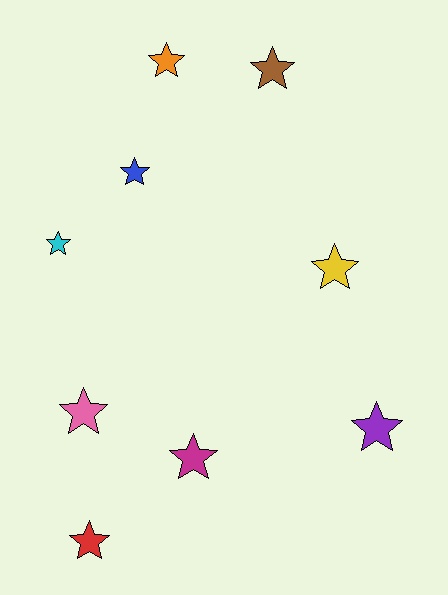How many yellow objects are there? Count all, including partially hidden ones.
There is 1 yellow object.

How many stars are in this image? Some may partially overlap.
There are 9 stars.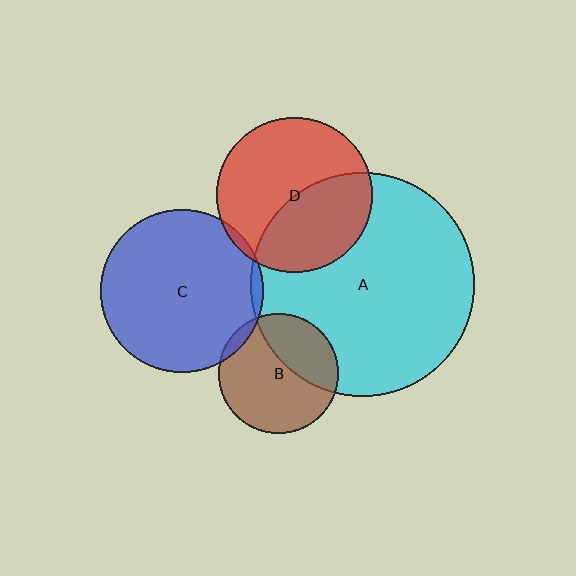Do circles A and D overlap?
Yes.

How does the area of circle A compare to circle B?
Approximately 3.5 times.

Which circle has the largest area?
Circle A (cyan).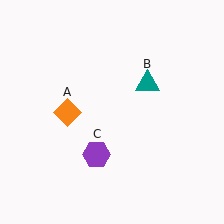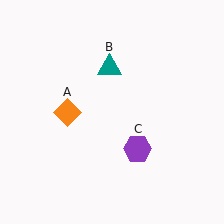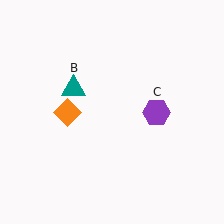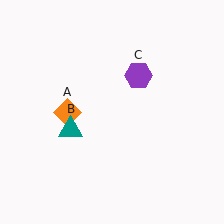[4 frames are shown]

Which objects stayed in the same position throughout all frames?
Orange diamond (object A) remained stationary.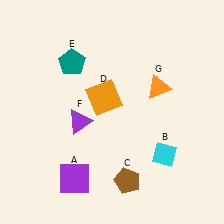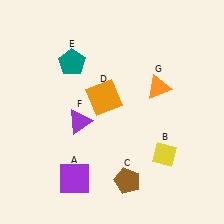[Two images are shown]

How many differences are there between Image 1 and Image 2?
There is 1 difference between the two images.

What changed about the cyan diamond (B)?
In Image 1, B is cyan. In Image 2, it changed to yellow.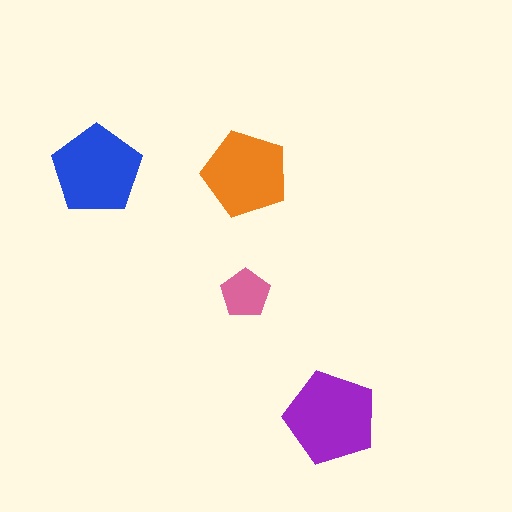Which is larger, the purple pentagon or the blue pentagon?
The purple one.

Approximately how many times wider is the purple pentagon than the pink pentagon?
About 2 times wider.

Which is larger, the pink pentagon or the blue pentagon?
The blue one.